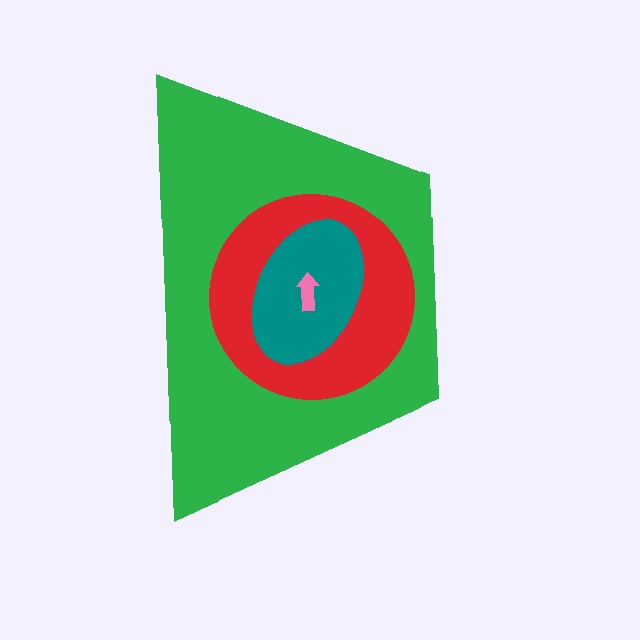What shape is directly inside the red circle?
The teal ellipse.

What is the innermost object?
The pink arrow.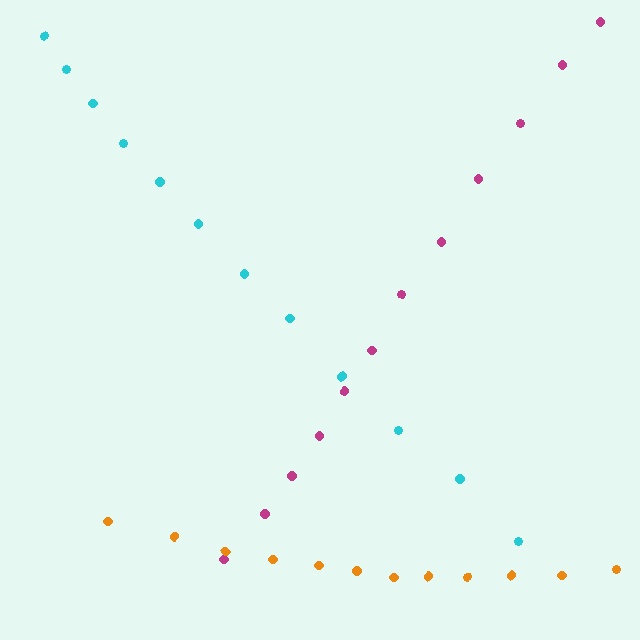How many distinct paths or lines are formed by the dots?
There are 3 distinct paths.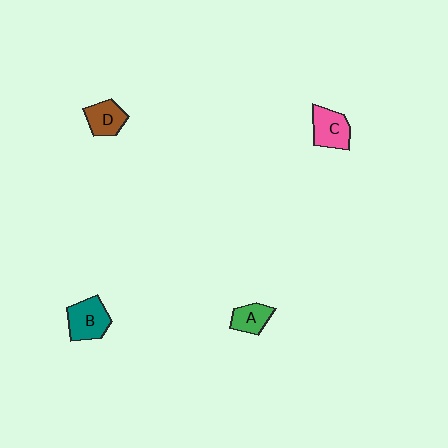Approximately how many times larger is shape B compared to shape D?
Approximately 1.3 times.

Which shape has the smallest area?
Shape A (green).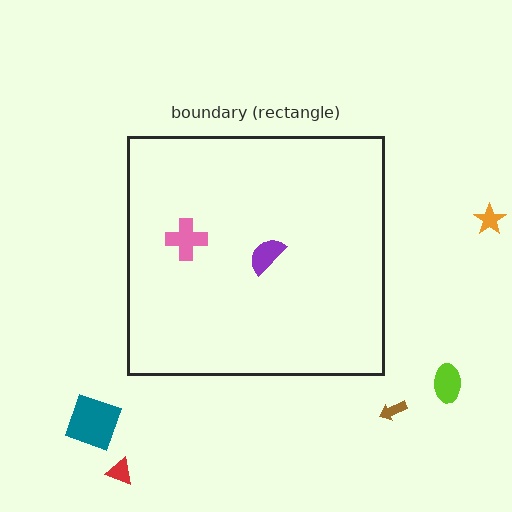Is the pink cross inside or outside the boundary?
Inside.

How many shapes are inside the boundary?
2 inside, 5 outside.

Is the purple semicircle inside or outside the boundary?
Inside.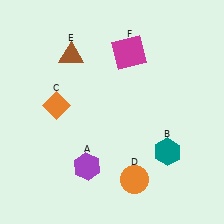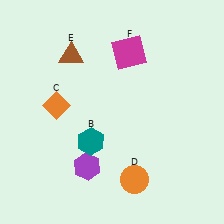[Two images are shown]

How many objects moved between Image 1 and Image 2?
1 object moved between the two images.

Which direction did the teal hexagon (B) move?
The teal hexagon (B) moved left.